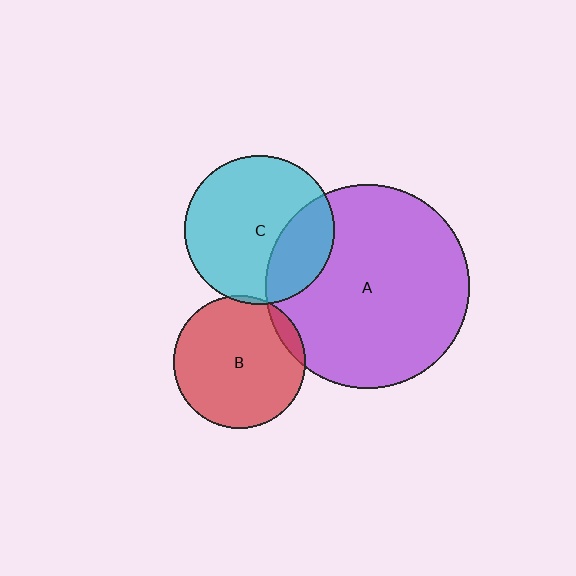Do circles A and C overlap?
Yes.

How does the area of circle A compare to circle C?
Approximately 1.8 times.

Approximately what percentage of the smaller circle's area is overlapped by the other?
Approximately 25%.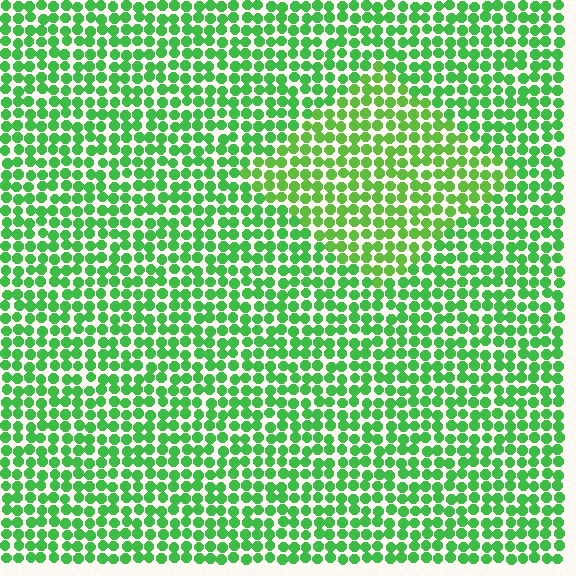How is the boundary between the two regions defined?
The boundary is defined purely by a slight shift in hue (about 21 degrees). Spacing, size, and orientation are identical on both sides.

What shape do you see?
I see a diamond.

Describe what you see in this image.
The image is filled with small green elements in a uniform arrangement. A diamond-shaped region is visible where the elements are tinted to a slightly different hue, forming a subtle color boundary.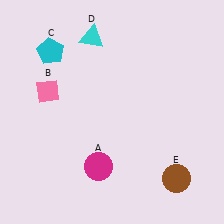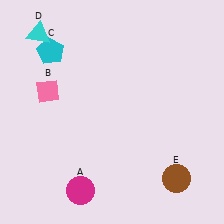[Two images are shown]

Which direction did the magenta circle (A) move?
The magenta circle (A) moved down.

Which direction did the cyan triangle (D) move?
The cyan triangle (D) moved left.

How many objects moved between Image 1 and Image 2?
2 objects moved between the two images.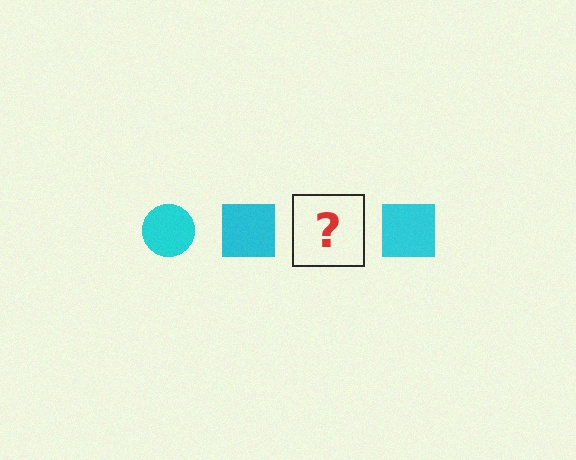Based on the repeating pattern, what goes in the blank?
The blank should be a cyan circle.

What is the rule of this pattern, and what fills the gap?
The rule is that the pattern cycles through circle, square shapes in cyan. The gap should be filled with a cyan circle.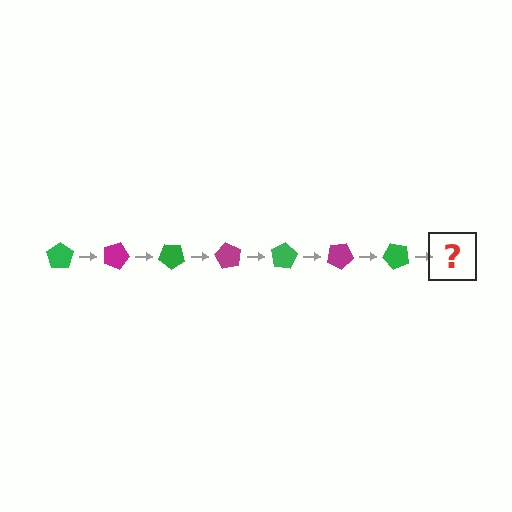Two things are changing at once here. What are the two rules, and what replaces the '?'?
The two rules are that it rotates 20 degrees each step and the color cycles through green and magenta. The '?' should be a magenta pentagon, rotated 140 degrees from the start.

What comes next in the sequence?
The next element should be a magenta pentagon, rotated 140 degrees from the start.